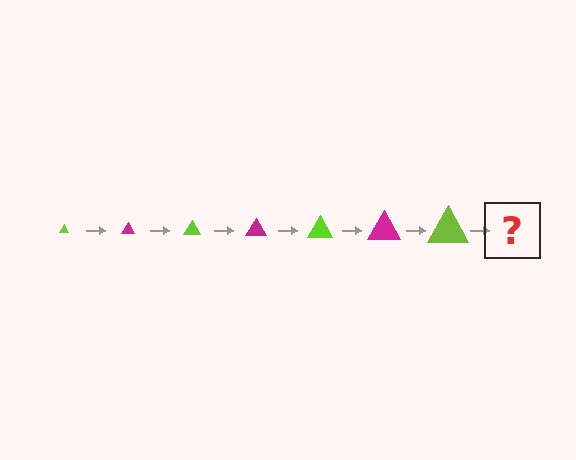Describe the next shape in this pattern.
It should be a magenta triangle, larger than the previous one.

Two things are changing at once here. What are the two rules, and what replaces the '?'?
The two rules are that the triangle grows larger each step and the color cycles through lime and magenta. The '?' should be a magenta triangle, larger than the previous one.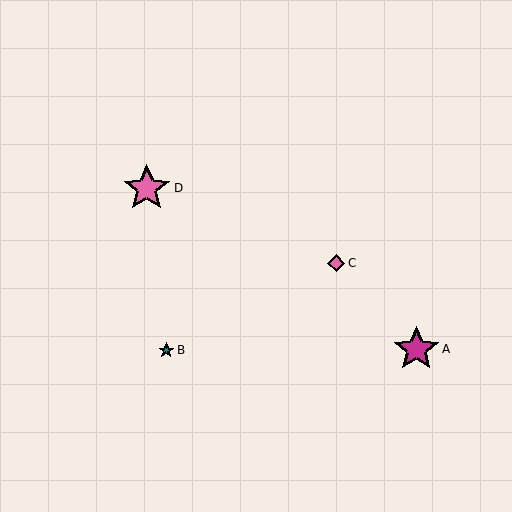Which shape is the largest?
The pink star (labeled D) is the largest.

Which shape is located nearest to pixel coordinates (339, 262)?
The pink diamond (labeled C) at (336, 263) is nearest to that location.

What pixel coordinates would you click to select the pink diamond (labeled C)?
Click at (336, 263) to select the pink diamond C.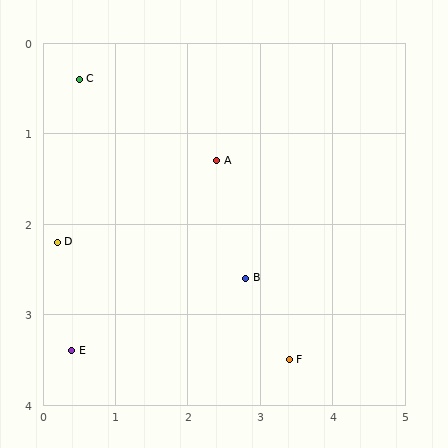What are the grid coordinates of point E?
Point E is at approximately (0.4, 3.4).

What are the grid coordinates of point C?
Point C is at approximately (0.5, 0.4).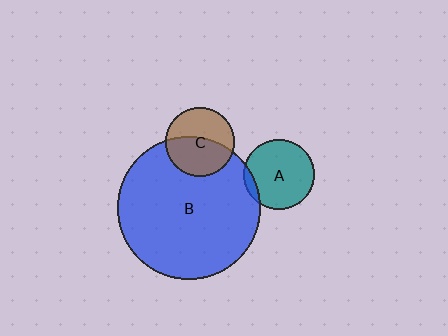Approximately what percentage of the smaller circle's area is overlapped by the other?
Approximately 55%.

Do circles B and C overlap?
Yes.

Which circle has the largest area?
Circle B (blue).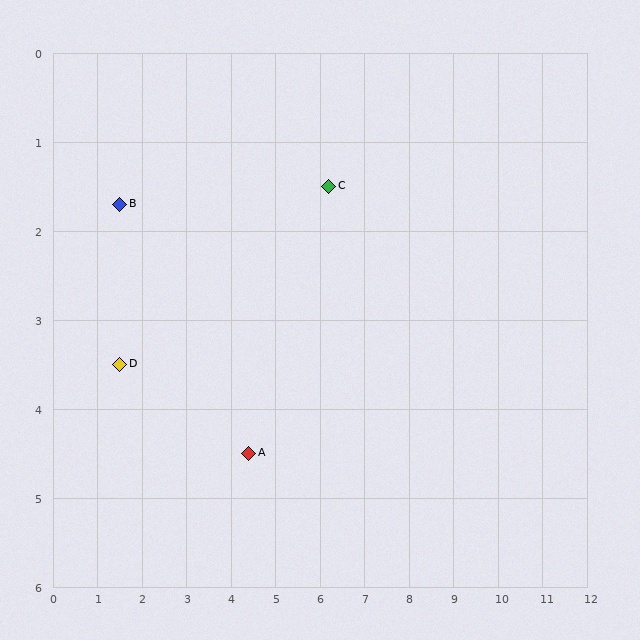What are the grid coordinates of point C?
Point C is at approximately (6.2, 1.5).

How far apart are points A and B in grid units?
Points A and B are about 4.0 grid units apart.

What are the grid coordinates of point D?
Point D is at approximately (1.5, 3.5).